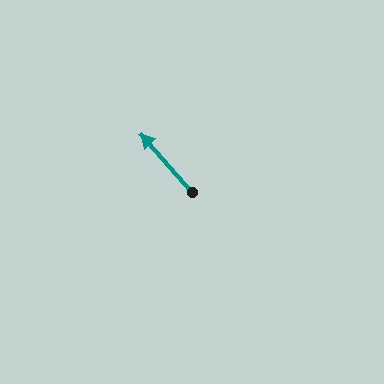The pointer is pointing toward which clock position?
Roughly 11 o'clock.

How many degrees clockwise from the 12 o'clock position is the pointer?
Approximately 319 degrees.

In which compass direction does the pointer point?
Northwest.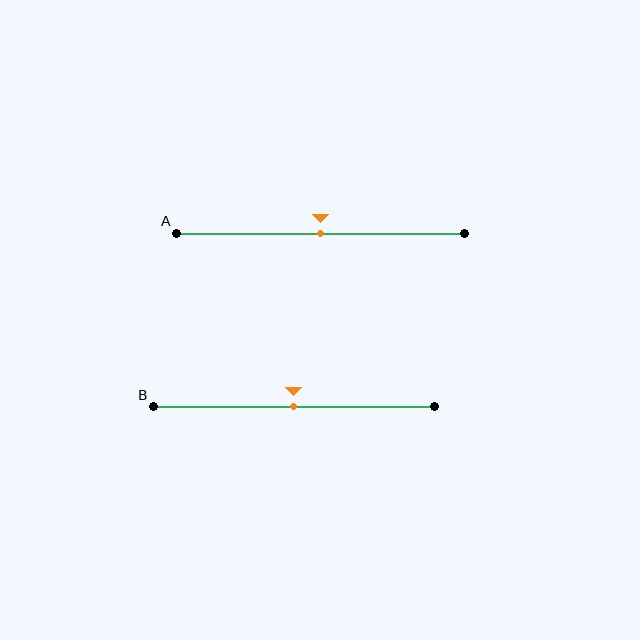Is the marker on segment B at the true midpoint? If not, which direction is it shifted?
Yes, the marker on segment B is at the true midpoint.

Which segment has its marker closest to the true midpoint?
Segment A has its marker closest to the true midpoint.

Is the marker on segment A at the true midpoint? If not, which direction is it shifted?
Yes, the marker on segment A is at the true midpoint.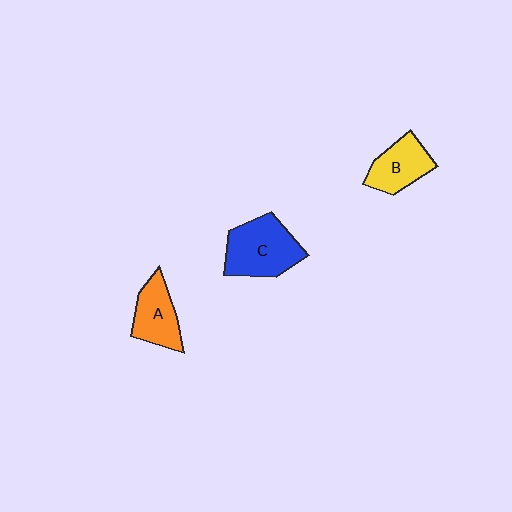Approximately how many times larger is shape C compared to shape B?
Approximately 1.5 times.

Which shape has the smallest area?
Shape B (yellow).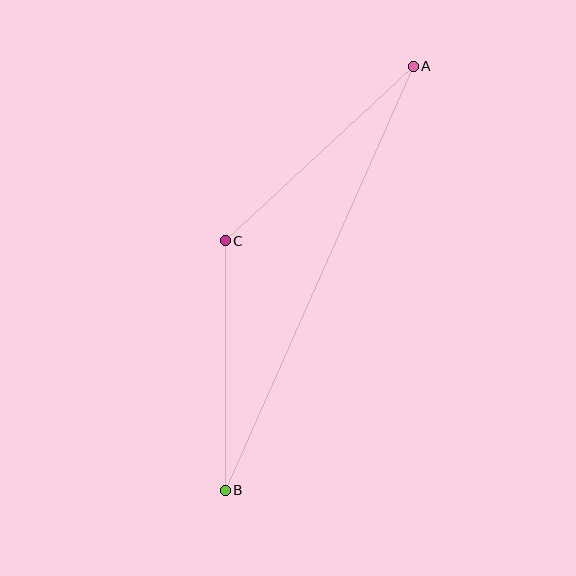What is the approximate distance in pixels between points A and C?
The distance between A and C is approximately 257 pixels.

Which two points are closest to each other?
Points B and C are closest to each other.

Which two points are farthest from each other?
Points A and B are farthest from each other.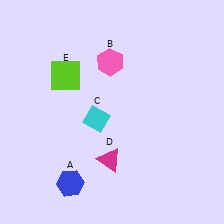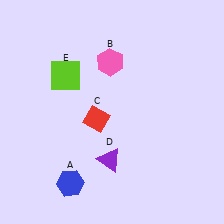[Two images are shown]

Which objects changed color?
C changed from cyan to red. D changed from magenta to purple.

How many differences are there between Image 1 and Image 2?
There are 2 differences between the two images.